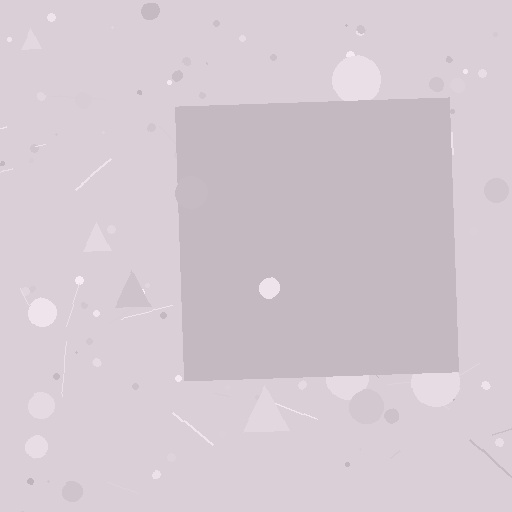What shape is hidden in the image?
A square is hidden in the image.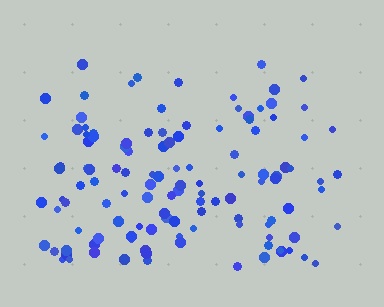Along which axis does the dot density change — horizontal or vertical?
Vertical.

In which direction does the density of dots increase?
From top to bottom, with the bottom side densest.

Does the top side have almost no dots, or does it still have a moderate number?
Still a moderate number, just noticeably fewer than the bottom.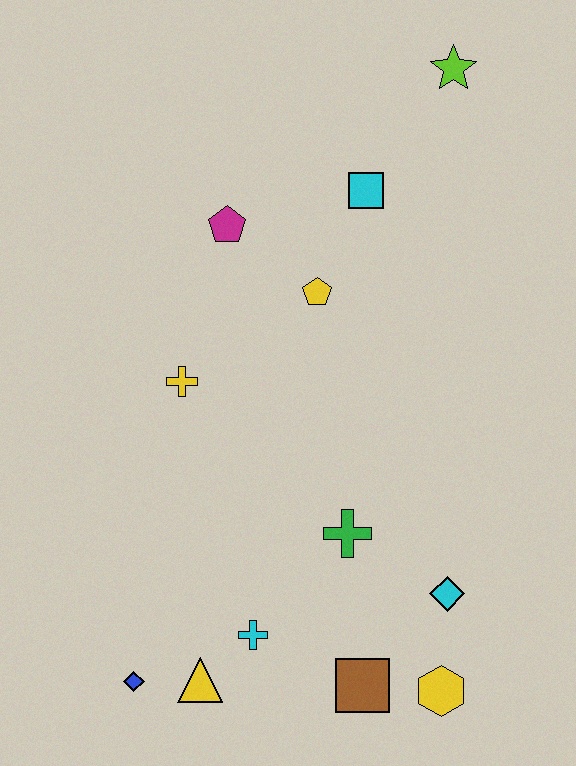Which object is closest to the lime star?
The cyan square is closest to the lime star.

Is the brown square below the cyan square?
Yes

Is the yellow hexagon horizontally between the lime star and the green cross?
Yes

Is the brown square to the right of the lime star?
No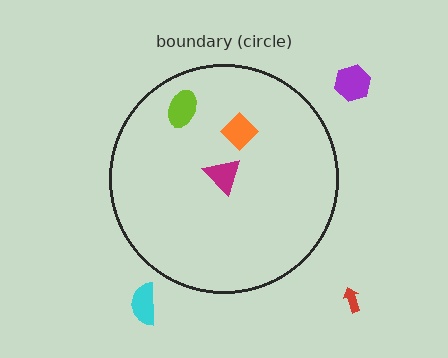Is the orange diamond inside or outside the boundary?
Inside.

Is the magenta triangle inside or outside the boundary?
Inside.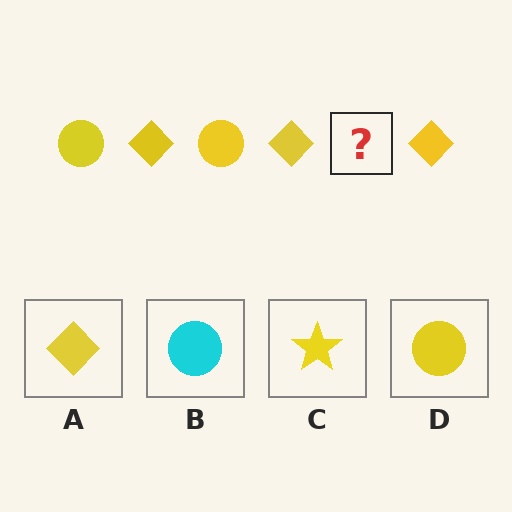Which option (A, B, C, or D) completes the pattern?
D.